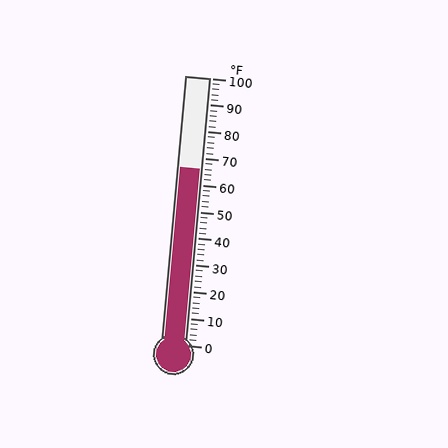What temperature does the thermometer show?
The thermometer shows approximately 66°F.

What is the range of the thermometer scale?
The thermometer scale ranges from 0°F to 100°F.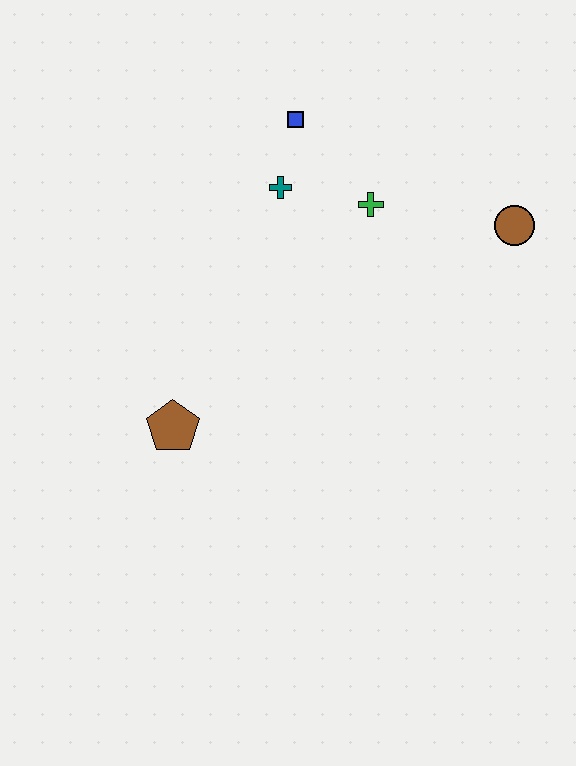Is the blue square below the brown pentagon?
No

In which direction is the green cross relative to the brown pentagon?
The green cross is above the brown pentagon.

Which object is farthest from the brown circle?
The brown pentagon is farthest from the brown circle.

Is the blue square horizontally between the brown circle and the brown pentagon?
Yes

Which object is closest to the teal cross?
The blue square is closest to the teal cross.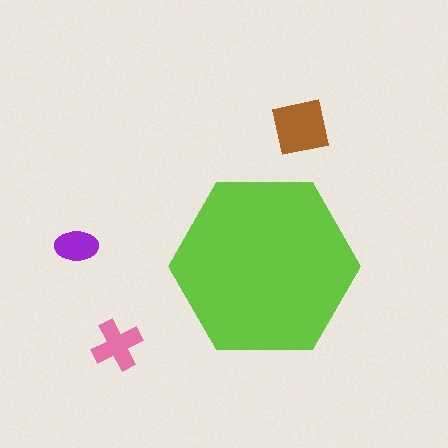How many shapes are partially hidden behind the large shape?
0 shapes are partially hidden.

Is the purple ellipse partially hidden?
No, the purple ellipse is fully visible.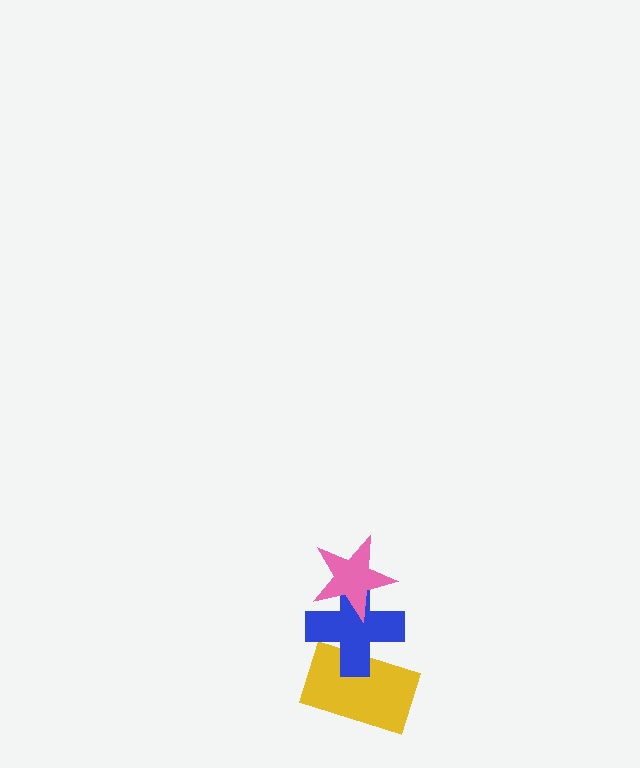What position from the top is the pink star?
The pink star is 1st from the top.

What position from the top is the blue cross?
The blue cross is 2nd from the top.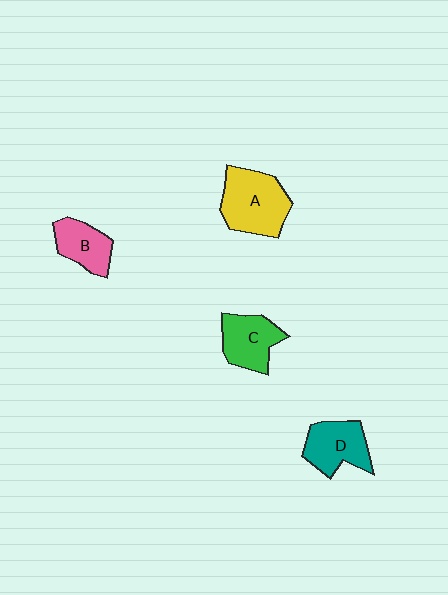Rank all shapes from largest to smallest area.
From largest to smallest: A (yellow), D (teal), C (green), B (pink).